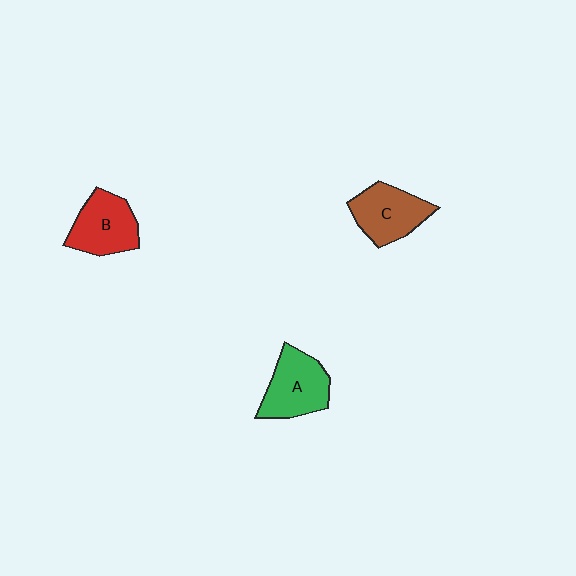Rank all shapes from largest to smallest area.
From largest to smallest: A (green), B (red), C (brown).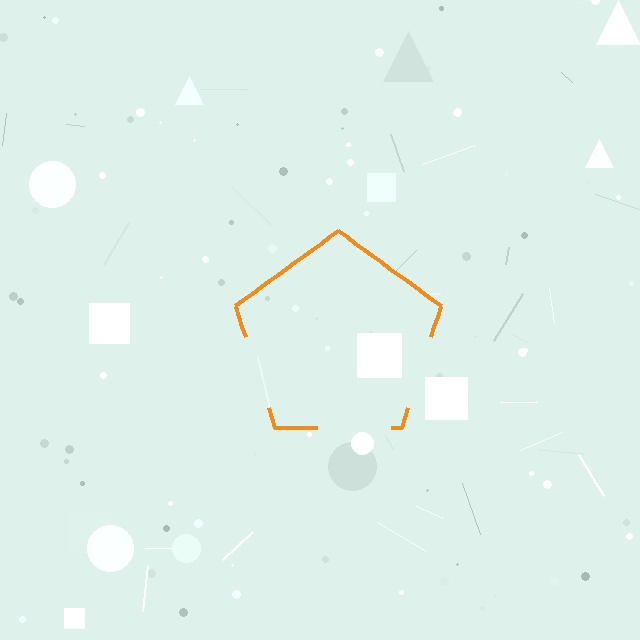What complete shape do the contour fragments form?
The contour fragments form a pentagon.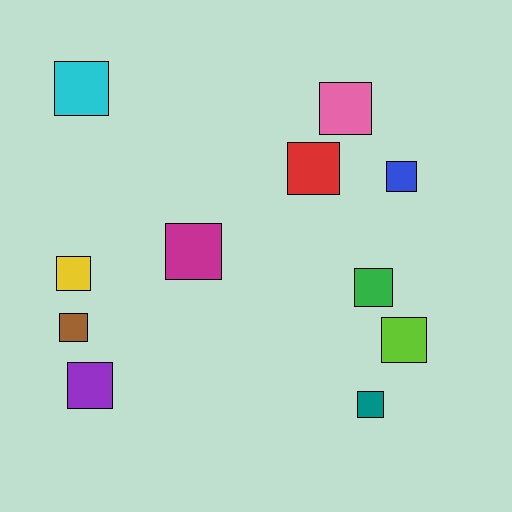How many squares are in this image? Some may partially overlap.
There are 11 squares.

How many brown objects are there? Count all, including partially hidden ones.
There is 1 brown object.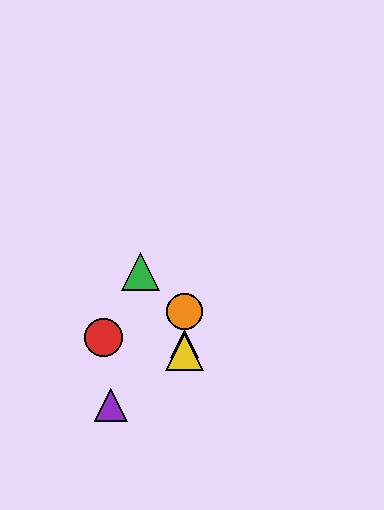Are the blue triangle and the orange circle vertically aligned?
Yes, both are at x≈185.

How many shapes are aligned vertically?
3 shapes (the blue triangle, the yellow triangle, the orange circle) are aligned vertically.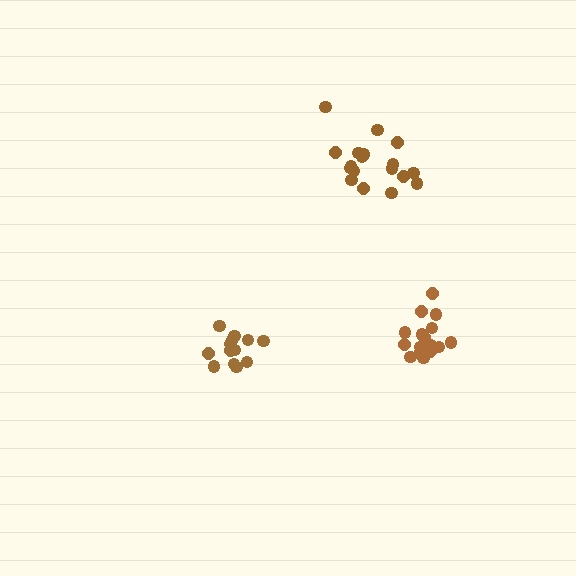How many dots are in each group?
Group 1: 18 dots, Group 2: 17 dots, Group 3: 14 dots (49 total).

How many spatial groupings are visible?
There are 3 spatial groupings.